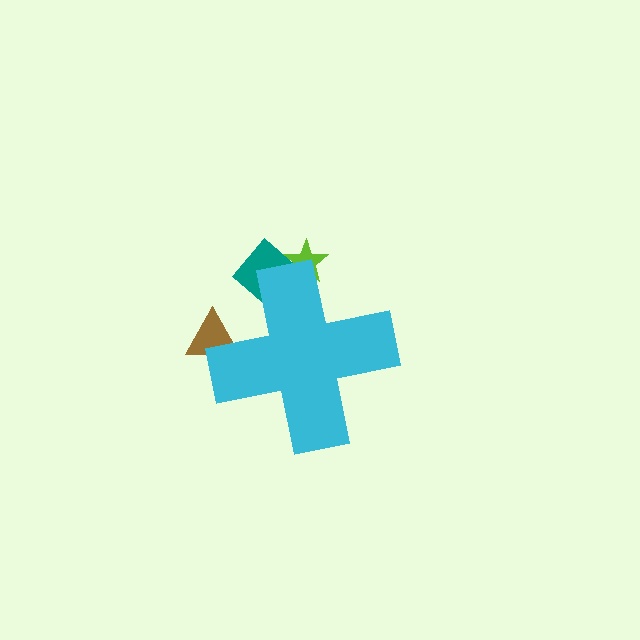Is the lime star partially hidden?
Yes, the lime star is partially hidden behind the cyan cross.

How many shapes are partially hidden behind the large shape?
3 shapes are partially hidden.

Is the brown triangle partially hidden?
Yes, the brown triangle is partially hidden behind the cyan cross.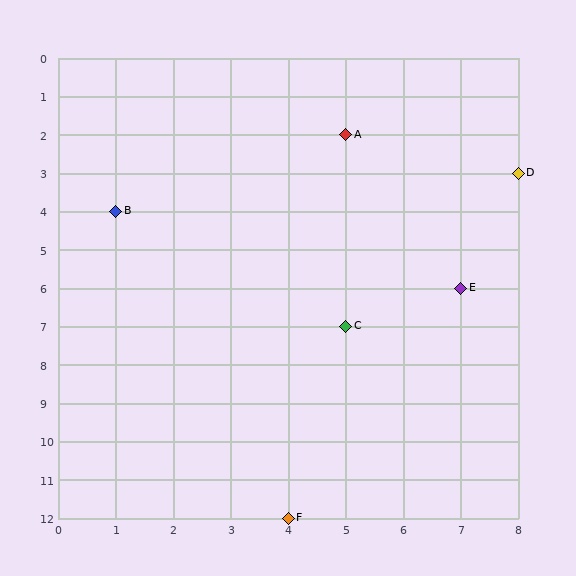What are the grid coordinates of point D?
Point D is at grid coordinates (8, 3).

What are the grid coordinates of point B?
Point B is at grid coordinates (1, 4).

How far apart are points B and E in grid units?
Points B and E are 6 columns and 2 rows apart (about 6.3 grid units diagonally).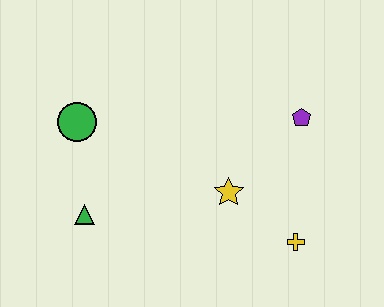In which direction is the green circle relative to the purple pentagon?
The green circle is to the left of the purple pentagon.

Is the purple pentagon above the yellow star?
Yes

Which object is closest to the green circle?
The green triangle is closest to the green circle.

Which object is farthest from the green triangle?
The purple pentagon is farthest from the green triangle.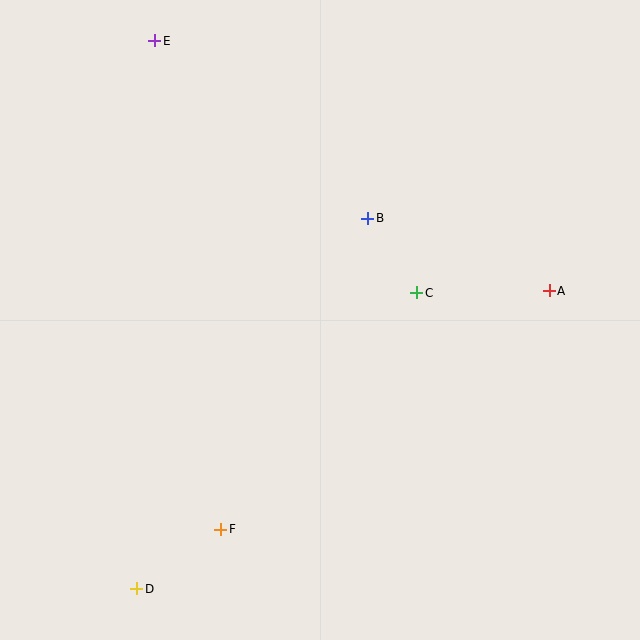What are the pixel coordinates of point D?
Point D is at (137, 589).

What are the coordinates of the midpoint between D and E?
The midpoint between D and E is at (146, 315).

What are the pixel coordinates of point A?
Point A is at (549, 291).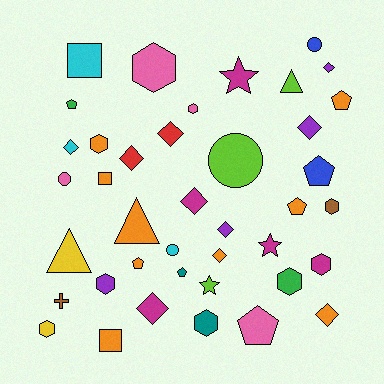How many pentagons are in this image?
There are 7 pentagons.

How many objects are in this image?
There are 40 objects.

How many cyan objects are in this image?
There are 3 cyan objects.